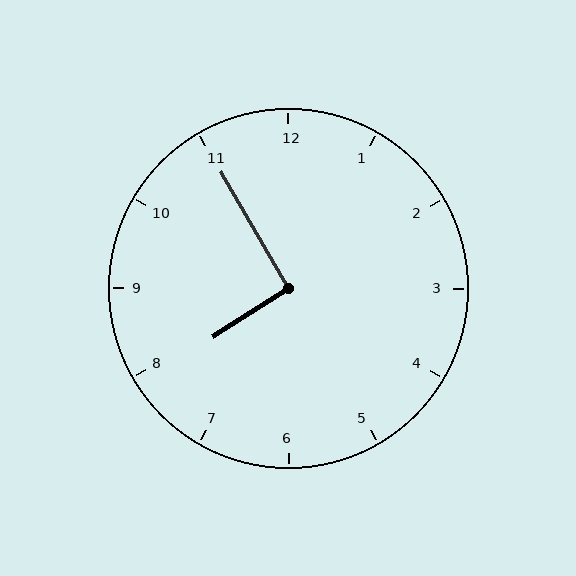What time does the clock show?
7:55.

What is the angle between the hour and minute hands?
Approximately 92 degrees.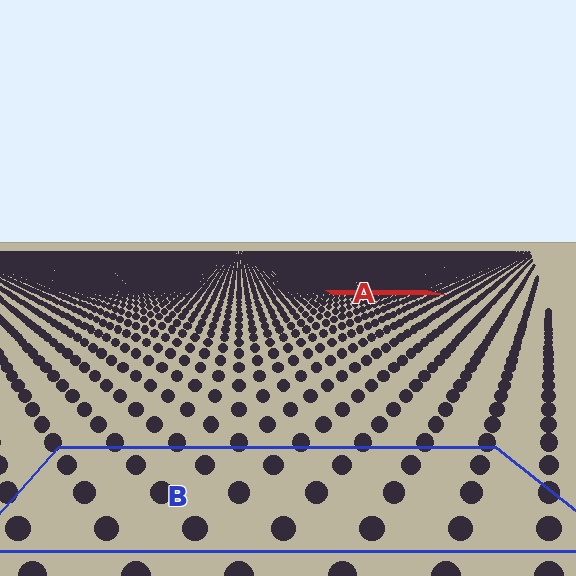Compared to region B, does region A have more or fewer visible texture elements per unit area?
Region A has more texture elements per unit area — they are packed more densely because it is farther away.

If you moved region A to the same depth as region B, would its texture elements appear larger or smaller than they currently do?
They would appear larger. At a closer depth, the same texture elements are projected at a bigger on-screen size.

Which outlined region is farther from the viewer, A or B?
Region A is farther from the viewer — the texture elements inside it appear smaller and more densely packed.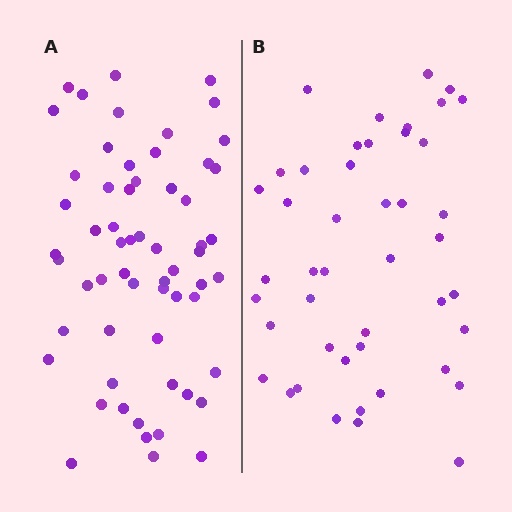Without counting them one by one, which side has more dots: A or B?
Region A (the left region) has more dots.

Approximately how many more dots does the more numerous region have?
Region A has approximately 15 more dots than region B.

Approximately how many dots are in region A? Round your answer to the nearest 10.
About 60 dots.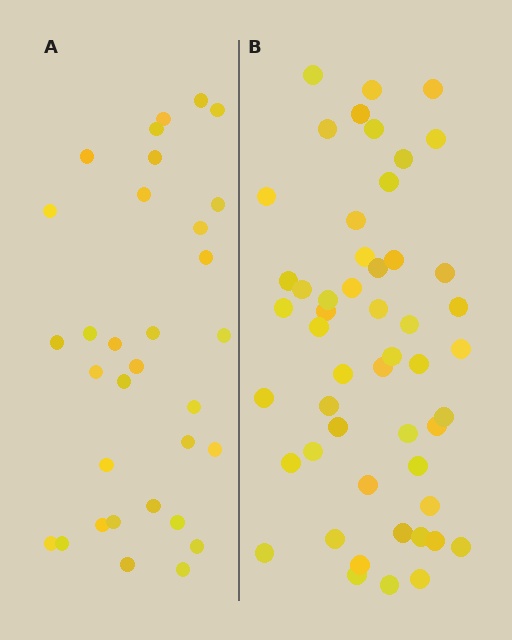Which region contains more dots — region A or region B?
Region B (the right region) has more dots.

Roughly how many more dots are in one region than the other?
Region B has approximately 20 more dots than region A.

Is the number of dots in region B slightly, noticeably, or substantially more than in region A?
Region B has substantially more. The ratio is roughly 1.6 to 1.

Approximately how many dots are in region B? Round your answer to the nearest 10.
About 50 dots. (The exact count is 51, which rounds to 50.)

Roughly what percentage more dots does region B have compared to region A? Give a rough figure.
About 60% more.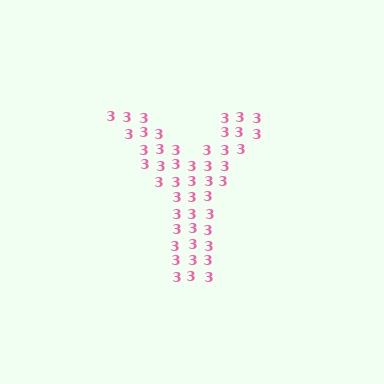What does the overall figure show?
The overall figure shows the letter Y.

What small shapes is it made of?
It is made of small digit 3's.